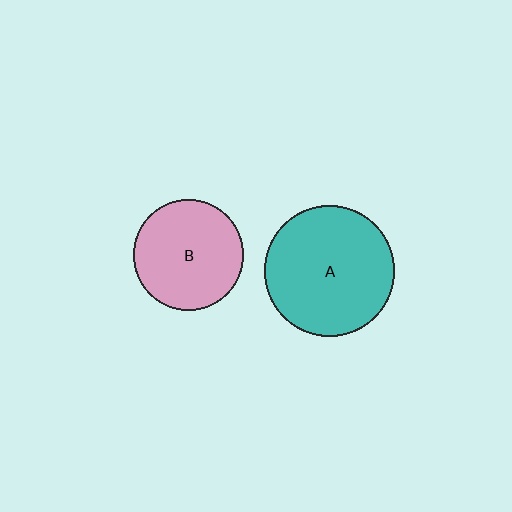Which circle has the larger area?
Circle A (teal).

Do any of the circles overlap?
No, none of the circles overlap.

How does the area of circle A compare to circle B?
Approximately 1.4 times.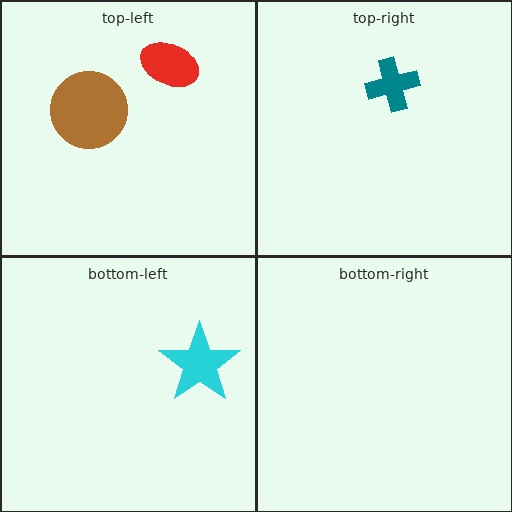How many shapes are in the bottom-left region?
1.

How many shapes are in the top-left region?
2.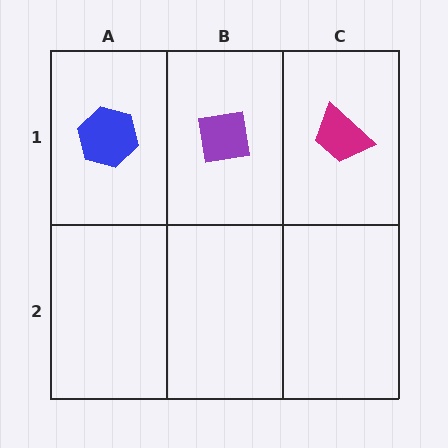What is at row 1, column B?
A purple square.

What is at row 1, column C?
A magenta trapezoid.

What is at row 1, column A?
A blue hexagon.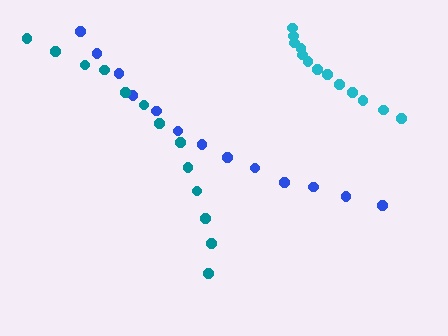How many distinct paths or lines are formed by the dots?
There are 3 distinct paths.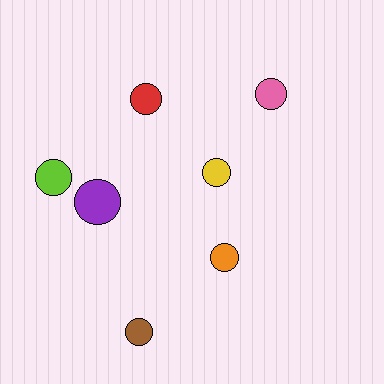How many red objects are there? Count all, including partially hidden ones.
There is 1 red object.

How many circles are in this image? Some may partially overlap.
There are 7 circles.